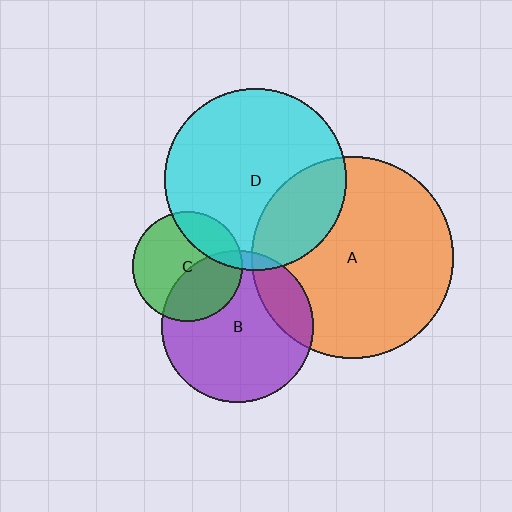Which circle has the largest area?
Circle A (orange).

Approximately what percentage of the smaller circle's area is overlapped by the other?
Approximately 20%.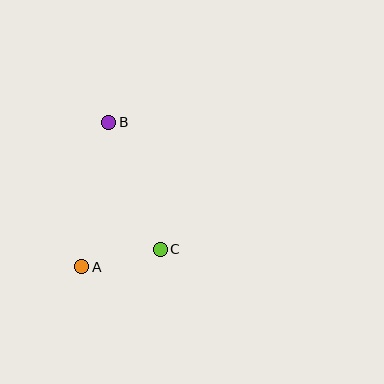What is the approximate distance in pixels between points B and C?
The distance between B and C is approximately 137 pixels.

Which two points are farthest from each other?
Points A and B are farthest from each other.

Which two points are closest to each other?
Points A and C are closest to each other.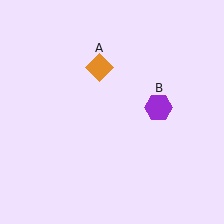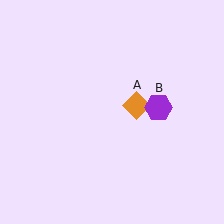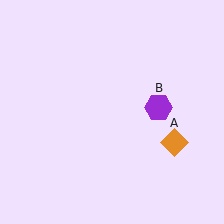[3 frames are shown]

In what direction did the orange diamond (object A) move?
The orange diamond (object A) moved down and to the right.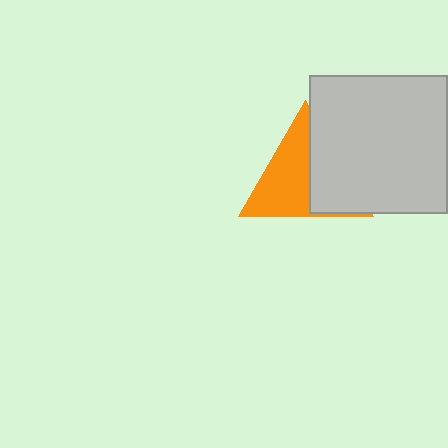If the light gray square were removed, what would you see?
You would see the complete orange triangle.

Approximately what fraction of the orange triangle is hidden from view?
Roughly 42% of the orange triangle is hidden behind the light gray square.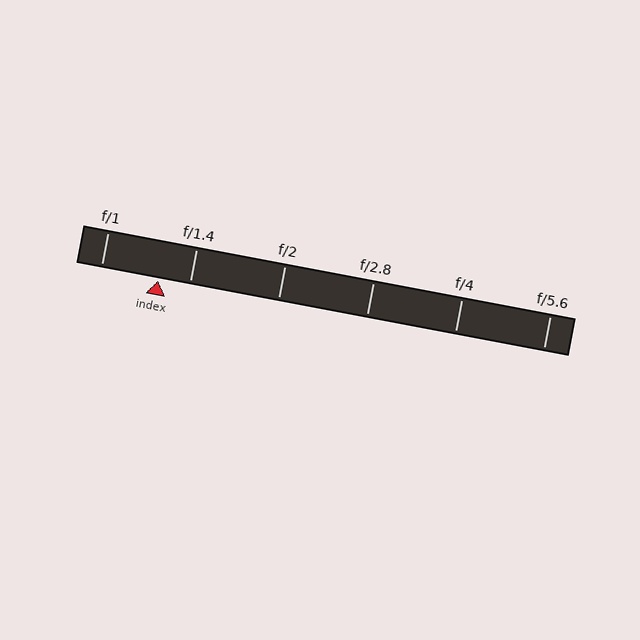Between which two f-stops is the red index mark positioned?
The index mark is between f/1 and f/1.4.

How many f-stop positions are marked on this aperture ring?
There are 6 f-stop positions marked.